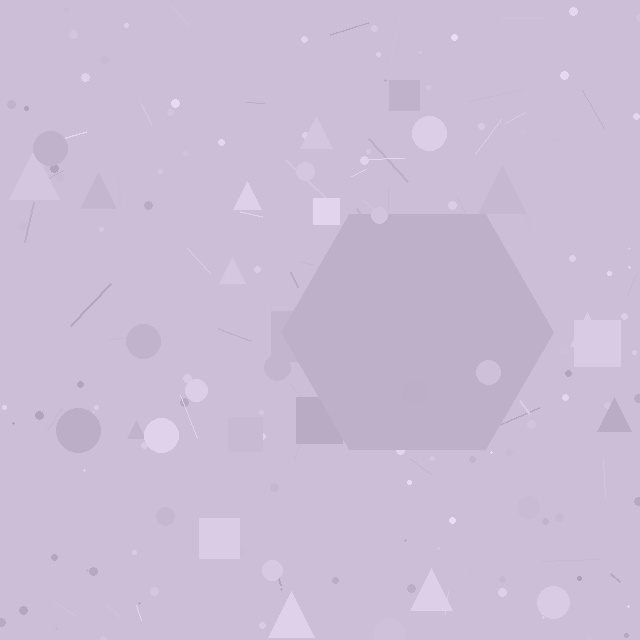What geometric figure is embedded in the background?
A hexagon is embedded in the background.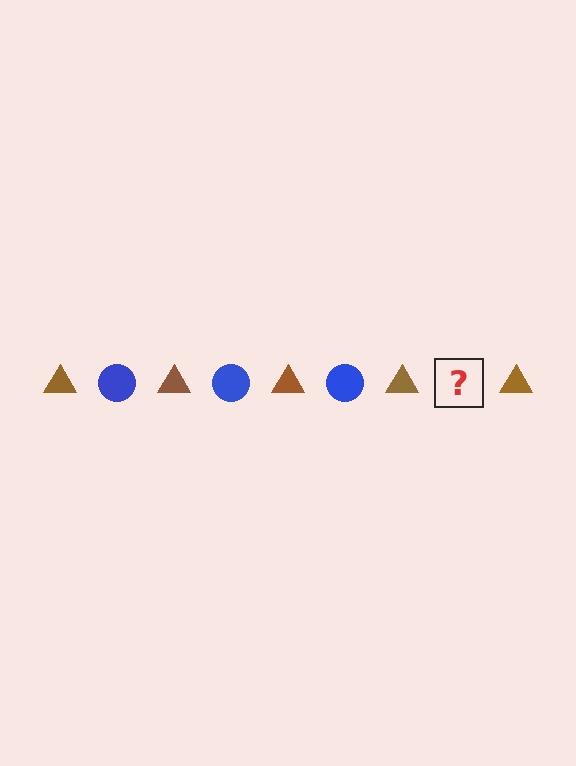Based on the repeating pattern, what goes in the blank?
The blank should be a blue circle.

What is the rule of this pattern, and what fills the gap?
The rule is that the pattern alternates between brown triangle and blue circle. The gap should be filled with a blue circle.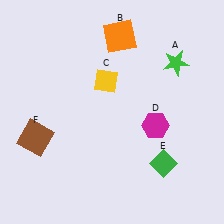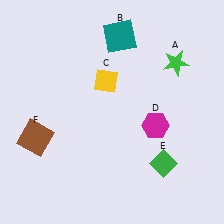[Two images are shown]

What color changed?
The square (B) changed from orange in Image 1 to teal in Image 2.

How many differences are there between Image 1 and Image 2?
There is 1 difference between the two images.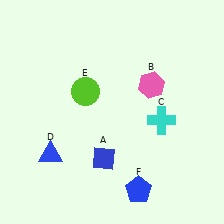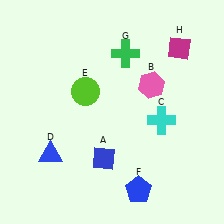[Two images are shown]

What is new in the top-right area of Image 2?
A green cross (G) was added in the top-right area of Image 2.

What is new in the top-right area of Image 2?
A magenta diamond (H) was added in the top-right area of Image 2.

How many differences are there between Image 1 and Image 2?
There are 2 differences between the two images.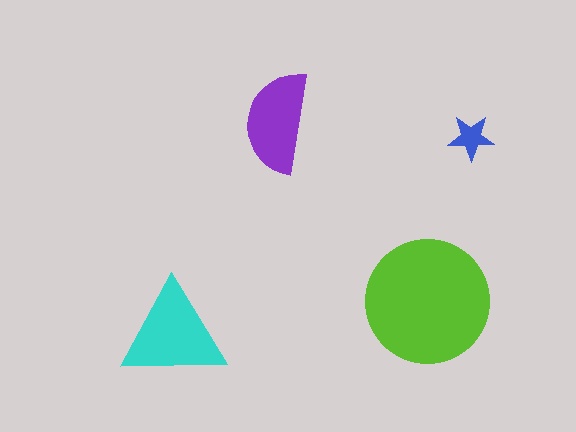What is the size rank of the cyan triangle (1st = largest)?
2nd.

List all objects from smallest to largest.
The blue star, the purple semicircle, the cyan triangle, the lime circle.